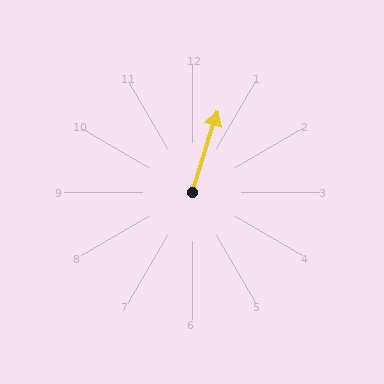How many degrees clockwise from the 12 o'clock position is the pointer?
Approximately 18 degrees.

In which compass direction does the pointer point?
North.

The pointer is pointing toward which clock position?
Roughly 1 o'clock.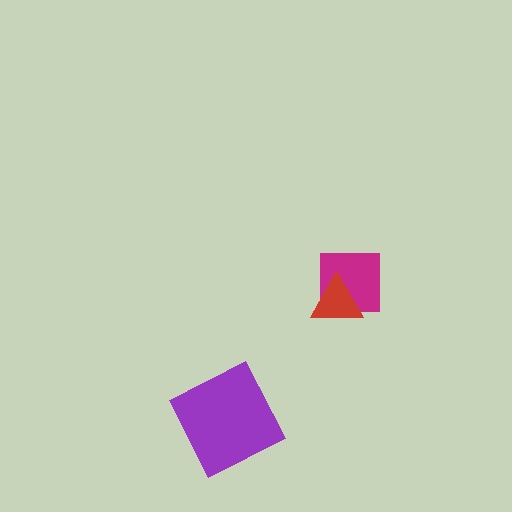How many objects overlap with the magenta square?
1 object overlaps with the magenta square.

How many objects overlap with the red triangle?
1 object overlaps with the red triangle.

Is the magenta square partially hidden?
Yes, it is partially covered by another shape.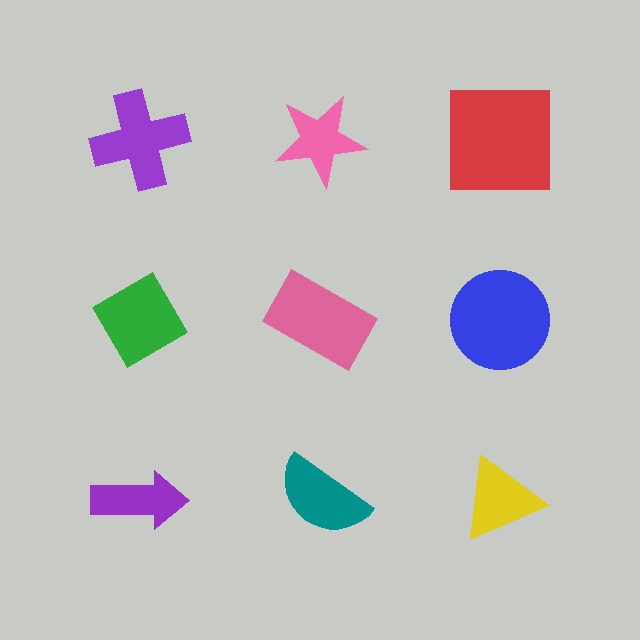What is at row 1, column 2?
A pink star.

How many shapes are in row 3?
3 shapes.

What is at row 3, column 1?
A purple arrow.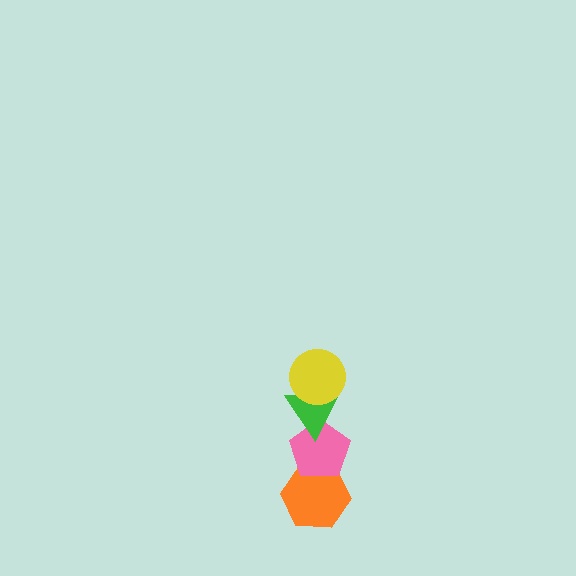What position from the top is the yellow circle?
The yellow circle is 1st from the top.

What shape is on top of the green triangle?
The yellow circle is on top of the green triangle.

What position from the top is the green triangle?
The green triangle is 2nd from the top.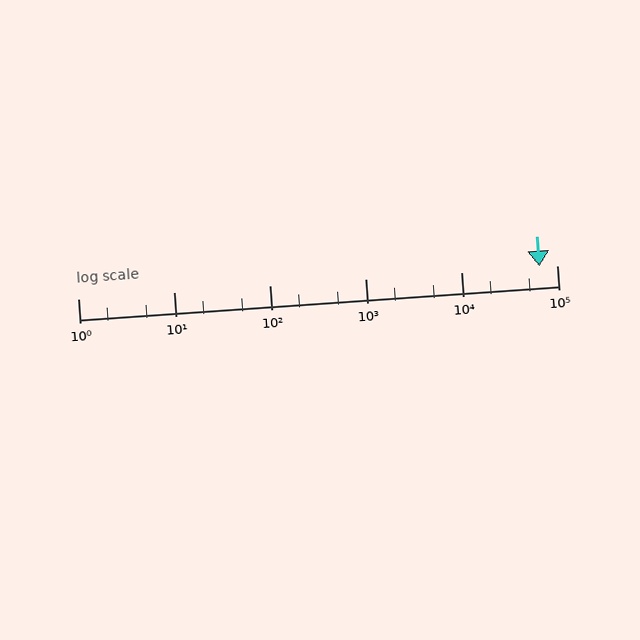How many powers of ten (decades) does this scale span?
The scale spans 5 decades, from 1 to 100000.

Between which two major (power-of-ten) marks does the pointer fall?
The pointer is between 10000 and 100000.